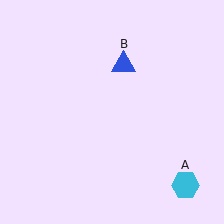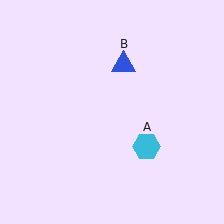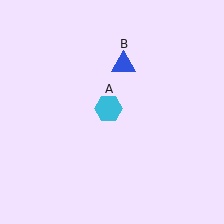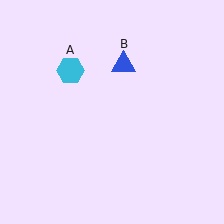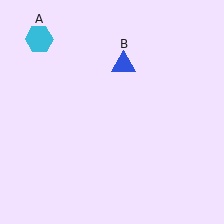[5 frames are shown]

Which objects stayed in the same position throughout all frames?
Blue triangle (object B) remained stationary.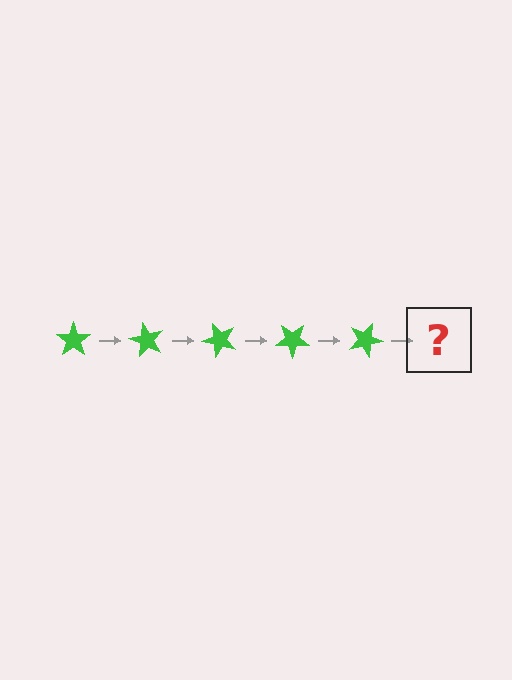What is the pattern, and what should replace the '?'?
The pattern is that the star rotates 60 degrees each step. The '?' should be a green star rotated 300 degrees.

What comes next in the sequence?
The next element should be a green star rotated 300 degrees.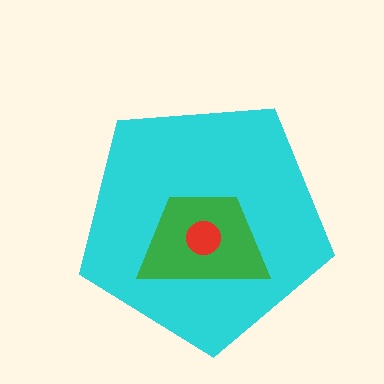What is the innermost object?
The red circle.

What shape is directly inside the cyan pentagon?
The green trapezoid.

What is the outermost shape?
The cyan pentagon.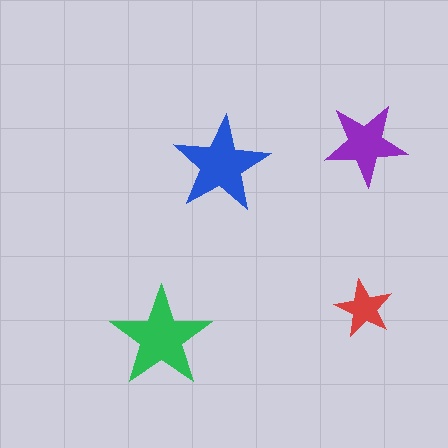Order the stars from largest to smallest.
the green one, the blue one, the purple one, the red one.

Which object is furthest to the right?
The purple star is rightmost.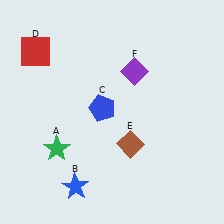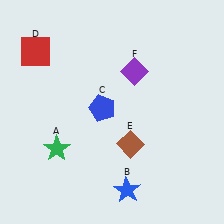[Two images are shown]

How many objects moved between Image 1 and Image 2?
1 object moved between the two images.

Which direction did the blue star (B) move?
The blue star (B) moved right.